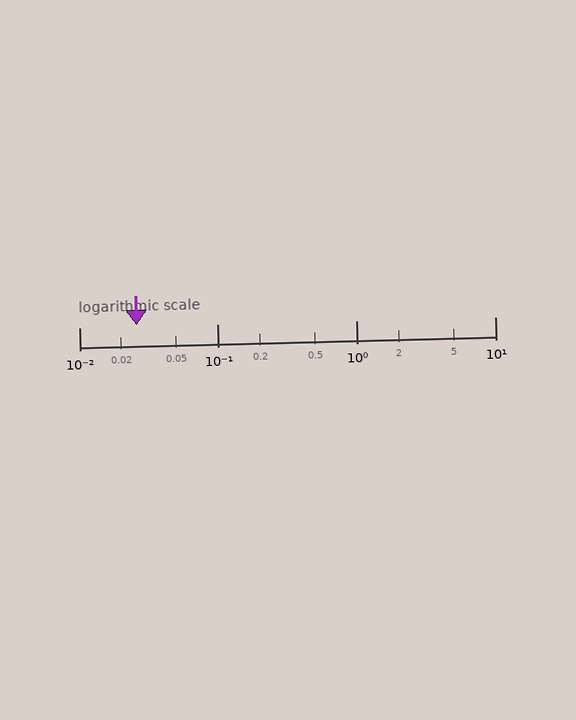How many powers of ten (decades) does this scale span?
The scale spans 3 decades, from 0.01 to 10.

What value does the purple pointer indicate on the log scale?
The pointer indicates approximately 0.026.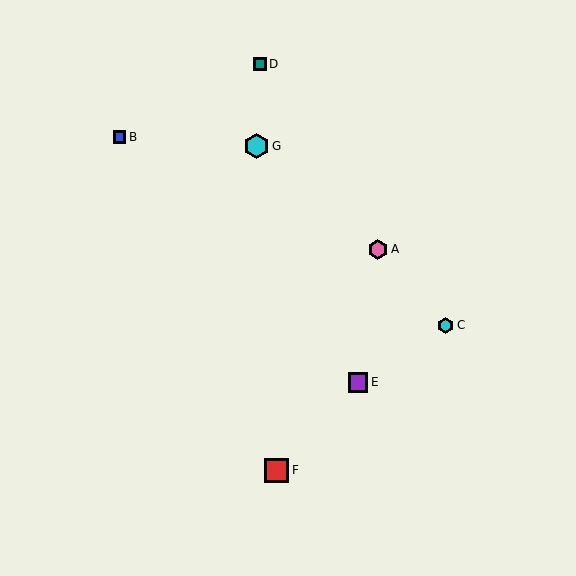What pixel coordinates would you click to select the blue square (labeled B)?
Click at (119, 137) to select the blue square B.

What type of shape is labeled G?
Shape G is a cyan hexagon.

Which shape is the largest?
The cyan hexagon (labeled G) is the largest.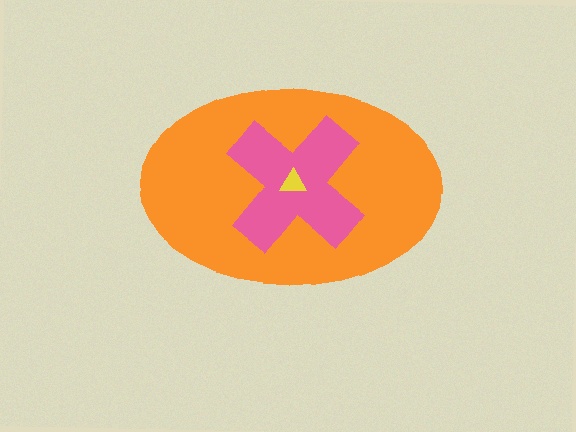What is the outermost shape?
The orange ellipse.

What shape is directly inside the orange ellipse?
The pink cross.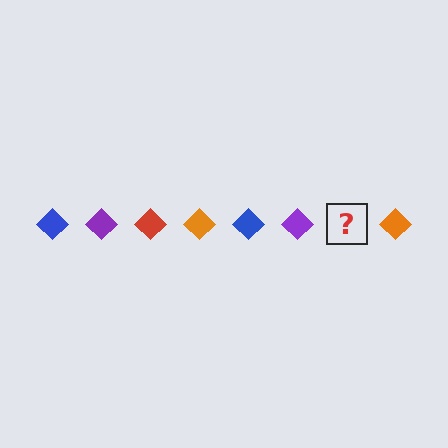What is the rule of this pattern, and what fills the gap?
The rule is that the pattern cycles through blue, purple, red, orange diamonds. The gap should be filled with a red diamond.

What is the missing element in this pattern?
The missing element is a red diamond.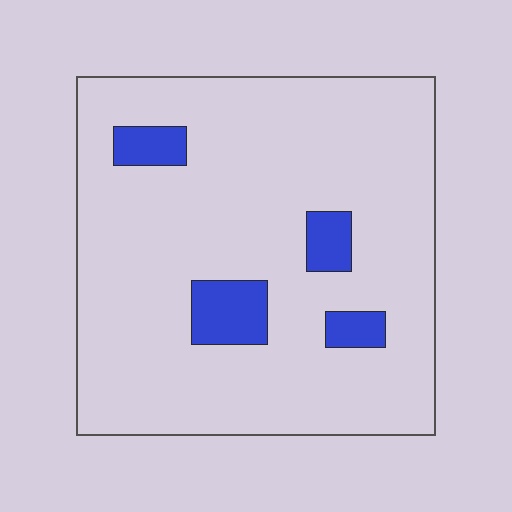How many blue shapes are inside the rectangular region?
4.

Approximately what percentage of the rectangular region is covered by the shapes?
Approximately 10%.